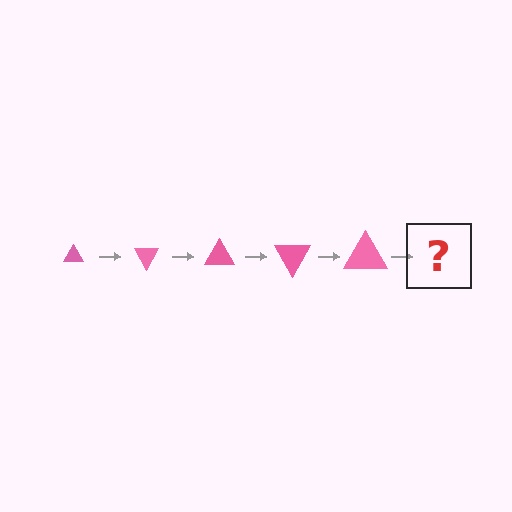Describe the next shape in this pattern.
It should be a triangle, larger than the previous one and rotated 300 degrees from the start.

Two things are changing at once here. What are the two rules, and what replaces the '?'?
The two rules are that the triangle grows larger each step and it rotates 60 degrees each step. The '?' should be a triangle, larger than the previous one and rotated 300 degrees from the start.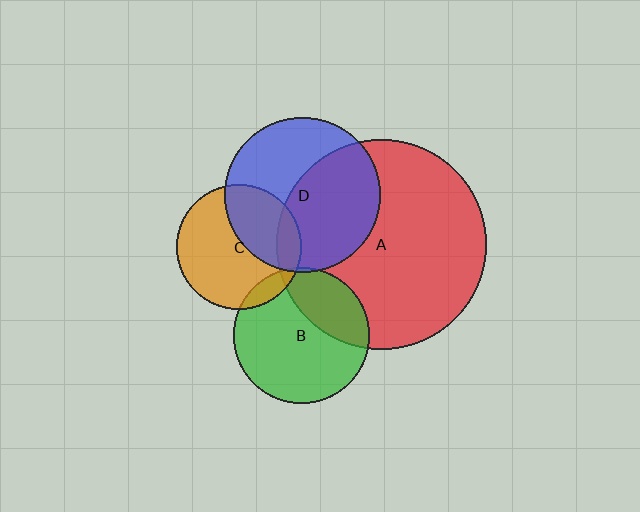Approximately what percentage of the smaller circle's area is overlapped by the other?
Approximately 10%.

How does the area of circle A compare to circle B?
Approximately 2.4 times.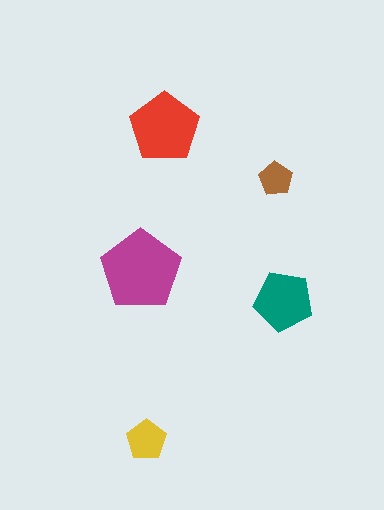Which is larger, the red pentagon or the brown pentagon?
The red one.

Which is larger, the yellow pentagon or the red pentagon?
The red one.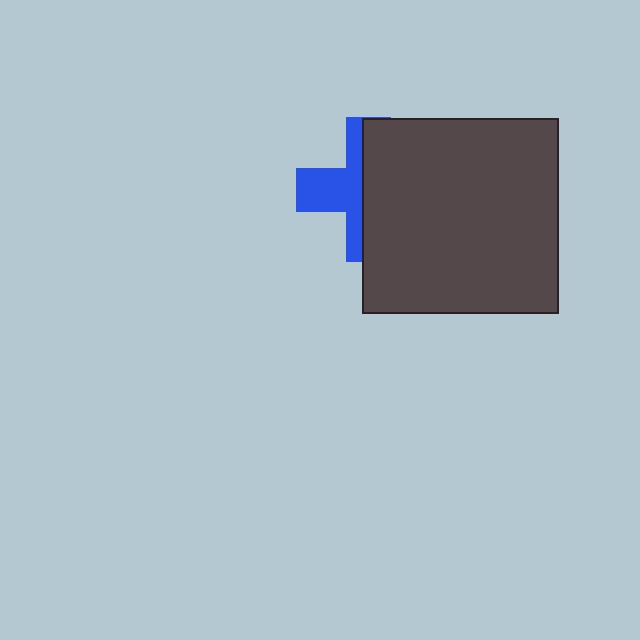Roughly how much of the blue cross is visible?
A small part of it is visible (roughly 41%).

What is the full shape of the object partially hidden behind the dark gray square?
The partially hidden object is a blue cross.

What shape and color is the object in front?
The object in front is a dark gray square.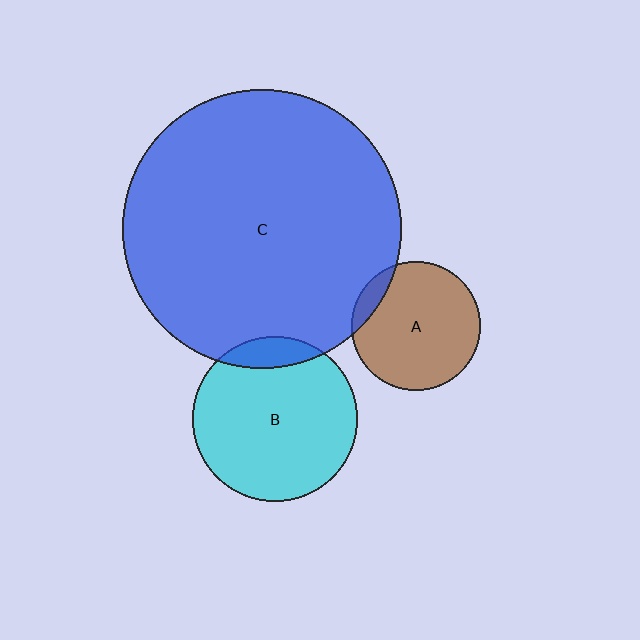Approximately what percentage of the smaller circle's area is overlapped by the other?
Approximately 10%.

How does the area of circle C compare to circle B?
Approximately 2.8 times.